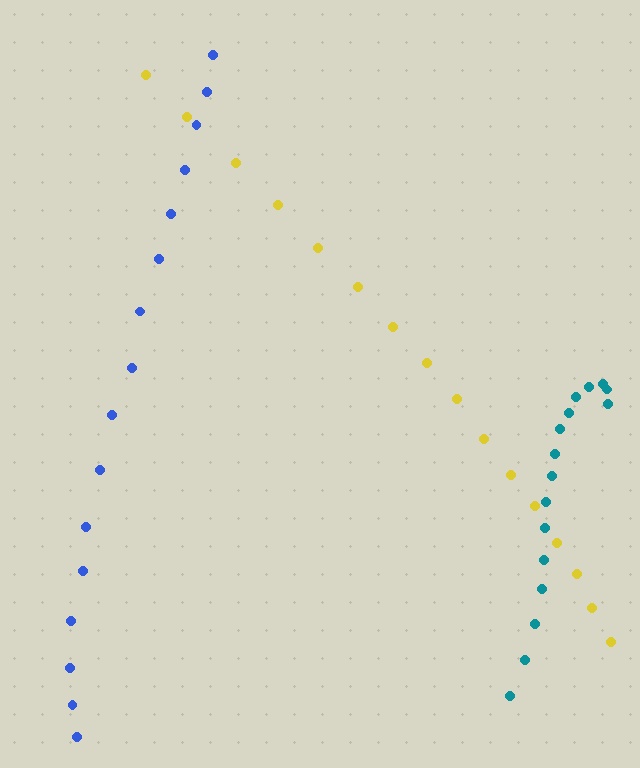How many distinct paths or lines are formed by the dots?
There are 3 distinct paths.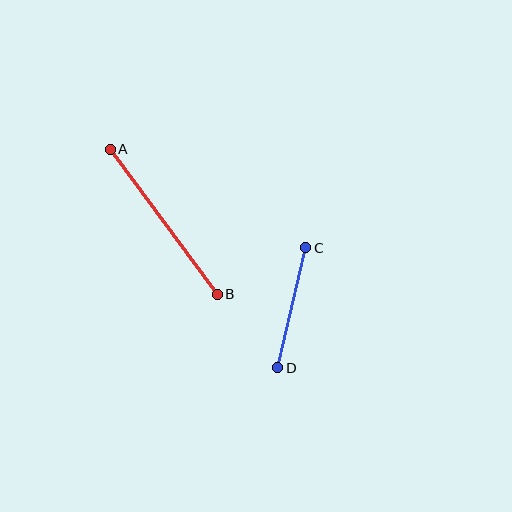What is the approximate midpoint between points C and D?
The midpoint is at approximately (292, 308) pixels.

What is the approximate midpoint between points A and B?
The midpoint is at approximately (164, 222) pixels.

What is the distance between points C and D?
The distance is approximately 123 pixels.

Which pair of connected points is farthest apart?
Points A and B are farthest apart.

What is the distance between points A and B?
The distance is approximately 180 pixels.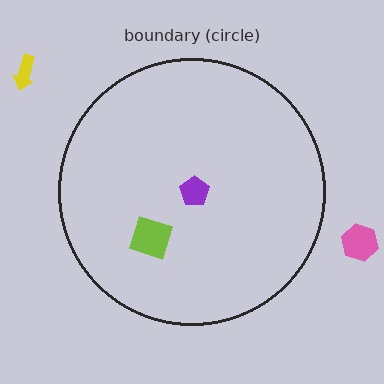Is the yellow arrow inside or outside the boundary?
Outside.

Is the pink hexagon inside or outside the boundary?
Outside.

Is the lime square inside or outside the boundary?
Inside.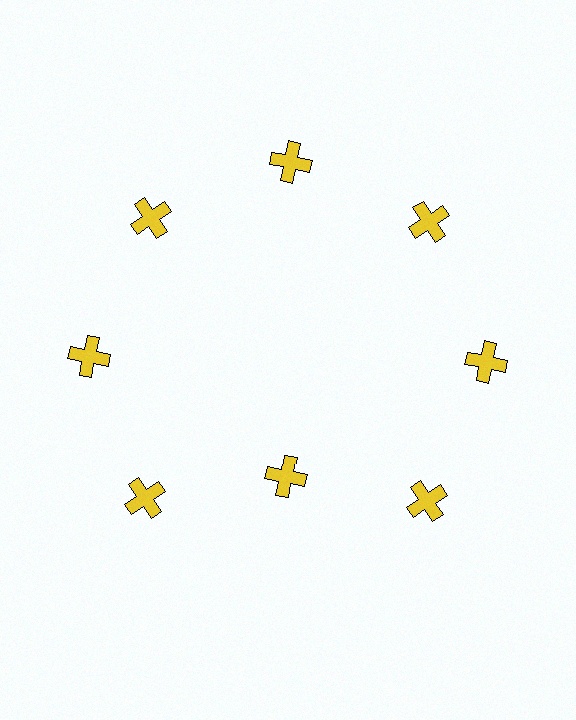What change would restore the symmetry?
The symmetry would be restored by moving it outward, back onto the ring so that all 8 crosses sit at equal angles and equal distance from the center.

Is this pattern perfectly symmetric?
No. The 8 yellow crosses are arranged in a ring, but one element near the 6 o'clock position is pulled inward toward the center, breaking the 8-fold rotational symmetry.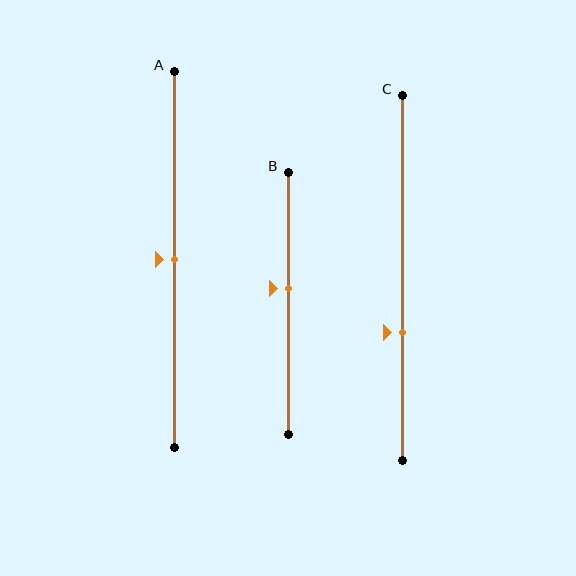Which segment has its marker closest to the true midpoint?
Segment A has its marker closest to the true midpoint.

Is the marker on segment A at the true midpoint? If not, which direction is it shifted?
Yes, the marker on segment A is at the true midpoint.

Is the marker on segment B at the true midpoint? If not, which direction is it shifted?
No, the marker on segment B is shifted upward by about 6% of the segment length.